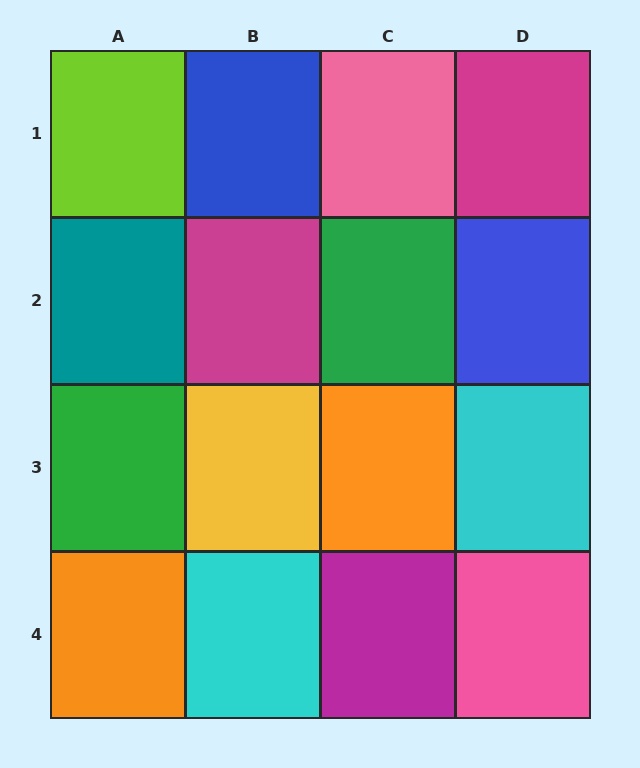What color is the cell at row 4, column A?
Orange.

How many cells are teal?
1 cell is teal.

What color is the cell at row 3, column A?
Green.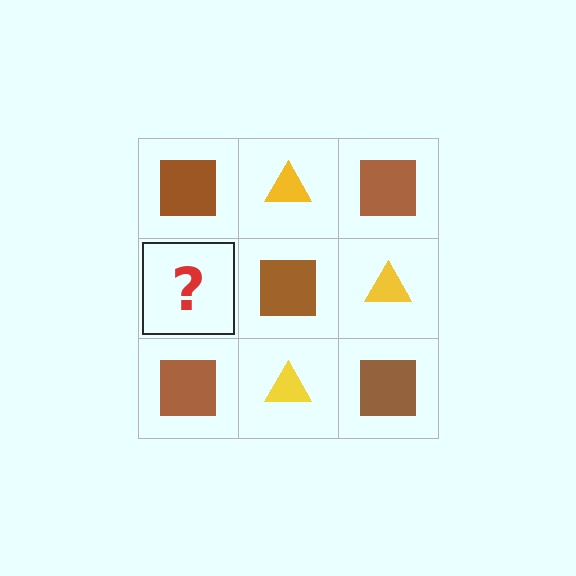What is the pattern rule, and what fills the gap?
The rule is that it alternates brown square and yellow triangle in a checkerboard pattern. The gap should be filled with a yellow triangle.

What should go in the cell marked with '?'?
The missing cell should contain a yellow triangle.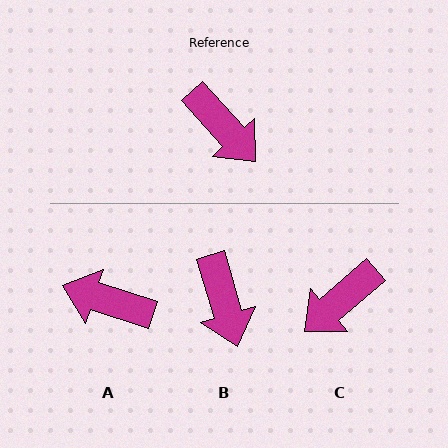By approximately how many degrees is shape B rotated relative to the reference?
Approximately 26 degrees clockwise.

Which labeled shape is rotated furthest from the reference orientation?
A, about 150 degrees away.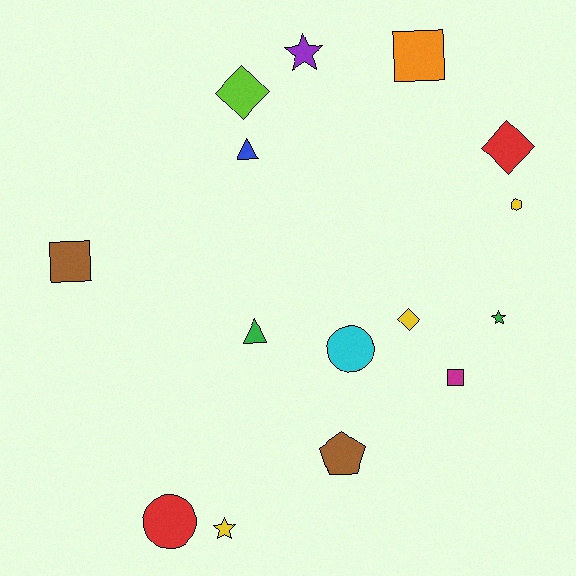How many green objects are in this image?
There are 2 green objects.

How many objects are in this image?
There are 15 objects.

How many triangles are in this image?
There are 2 triangles.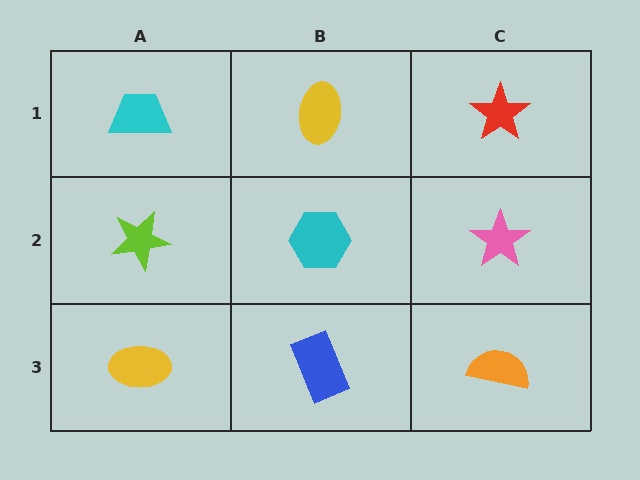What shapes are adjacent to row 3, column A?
A lime star (row 2, column A), a blue rectangle (row 3, column B).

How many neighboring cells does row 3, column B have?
3.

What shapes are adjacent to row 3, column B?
A cyan hexagon (row 2, column B), a yellow ellipse (row 3, column A), an orange semicircle (row 3, column C).